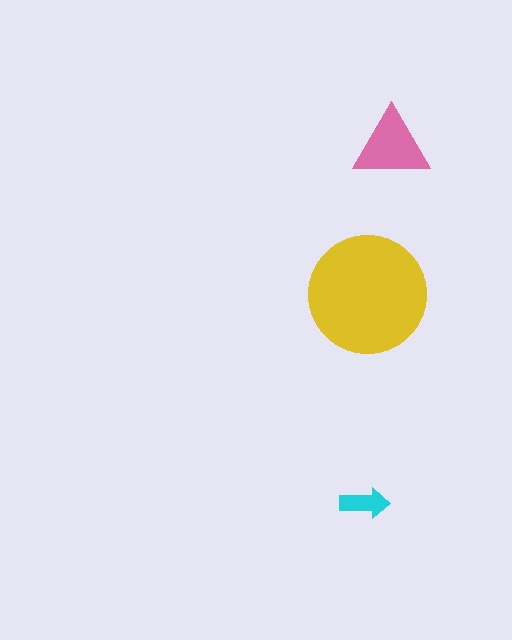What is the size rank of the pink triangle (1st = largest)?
2nd.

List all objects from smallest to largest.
The cyan arrow, the pink triangle, the yellow circle.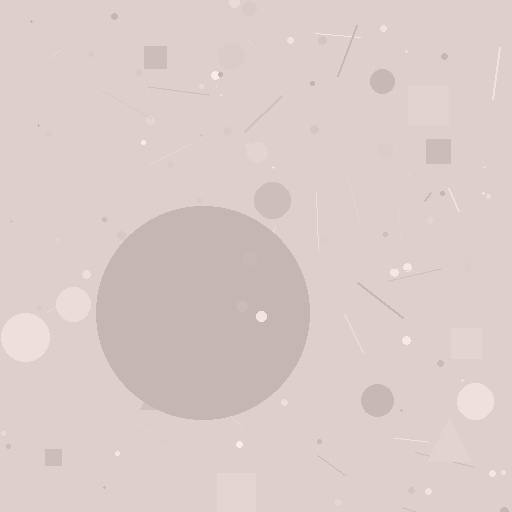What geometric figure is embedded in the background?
A circle is embedded in the background.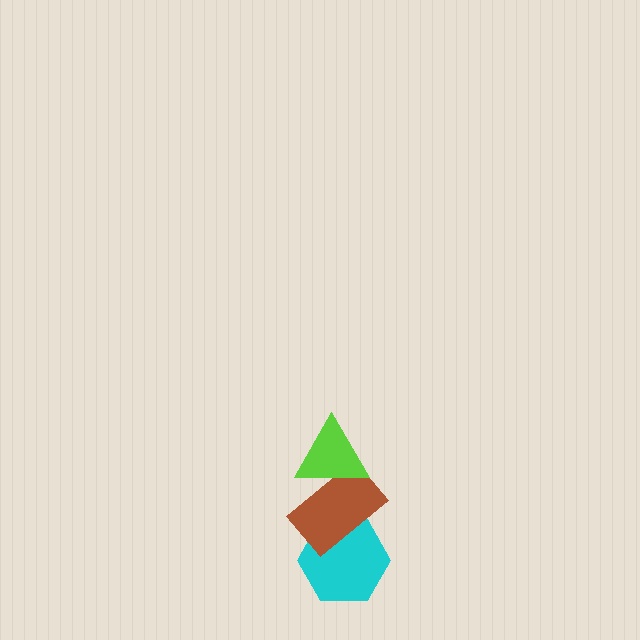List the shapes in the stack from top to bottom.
From top to bottom: the lime triangle, the brown rectangle, the cyan hexagon.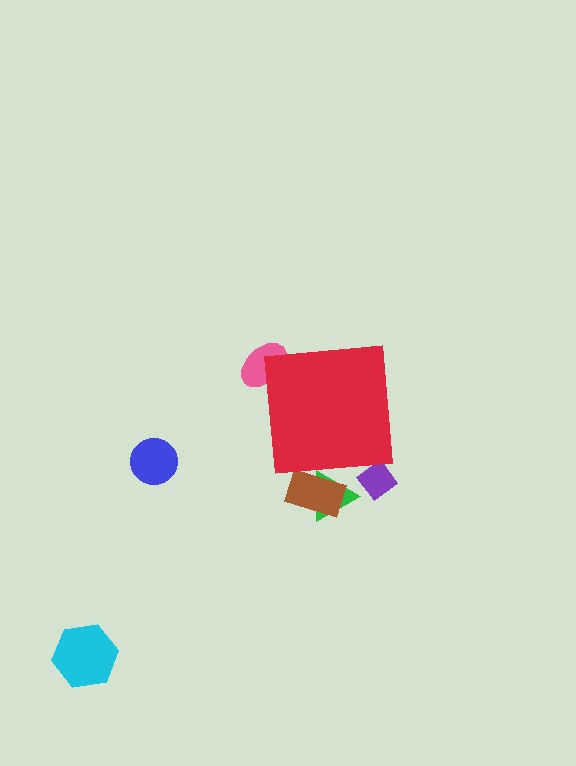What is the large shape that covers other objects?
A red square.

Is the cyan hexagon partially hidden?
No, the cyan hexagon is fully visible.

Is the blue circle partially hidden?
No, the blue circle is fully visible.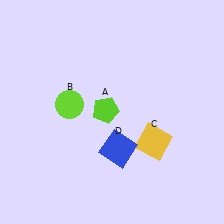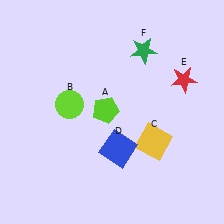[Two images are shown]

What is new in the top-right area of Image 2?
A red star (E) was added in the top-right area of Image 2.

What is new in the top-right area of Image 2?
A green star (F) was added in the top-right area of Image 2.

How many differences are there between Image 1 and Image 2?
There are 2 differences between the two images.